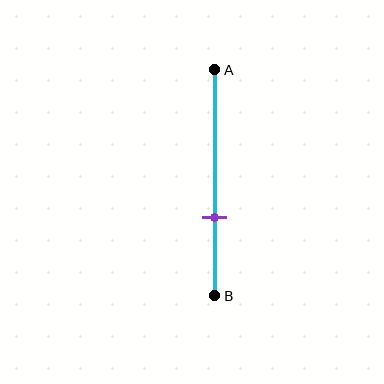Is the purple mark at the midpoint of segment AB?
No, the mark is at about 65% from A, not at the 50% midpoint.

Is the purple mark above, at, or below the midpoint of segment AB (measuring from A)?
The purple mark is below the midpoint of segment AB.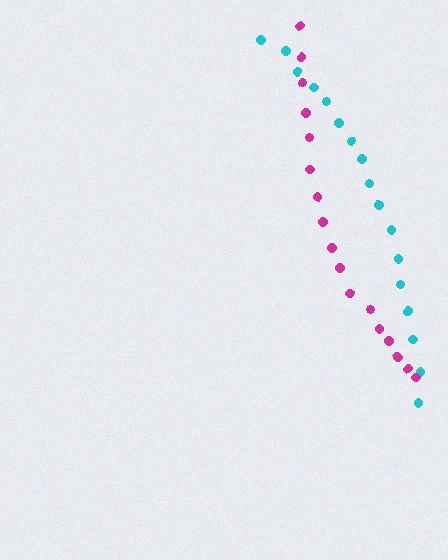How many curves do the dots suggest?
There are 2 distinct paths.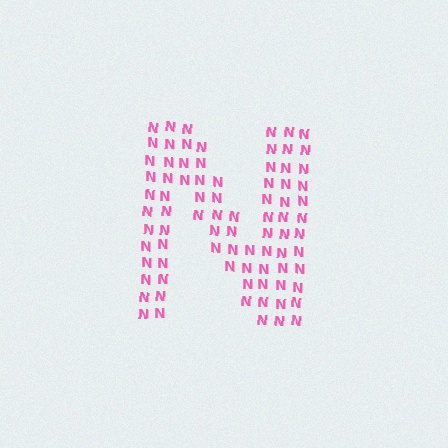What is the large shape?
The large shape is the letter N.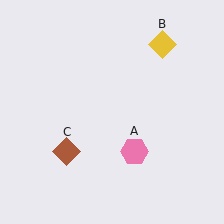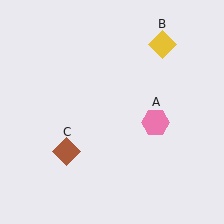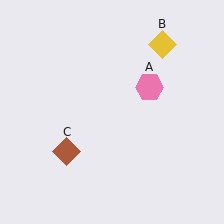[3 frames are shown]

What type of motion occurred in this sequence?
The pink hexagon (object A) rotated counterclockwise around the center of the scene.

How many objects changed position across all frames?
1 object changed position: pink hexagon (object A).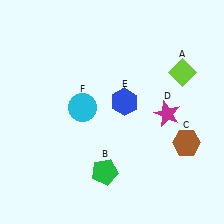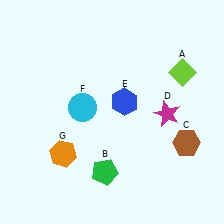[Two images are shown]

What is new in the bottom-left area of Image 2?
An orange hexagon (G) was added in the bottom-left area of Image 2.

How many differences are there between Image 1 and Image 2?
There is 1 difference between the two images.